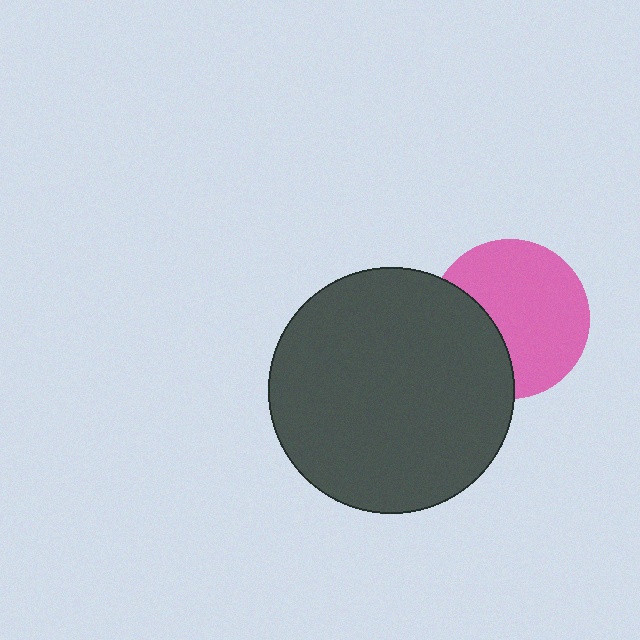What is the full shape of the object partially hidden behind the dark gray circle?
The partially hidden object is a pink circle.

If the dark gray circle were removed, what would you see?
You would see the complete pink circle.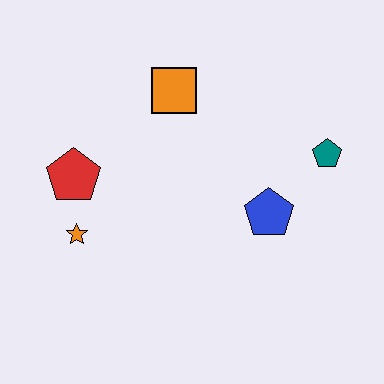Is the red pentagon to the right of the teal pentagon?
No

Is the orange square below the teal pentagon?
No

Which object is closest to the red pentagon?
The orange star is closest to the red pentagon.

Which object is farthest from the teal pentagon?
The orange star is farthest from the teal pentagon.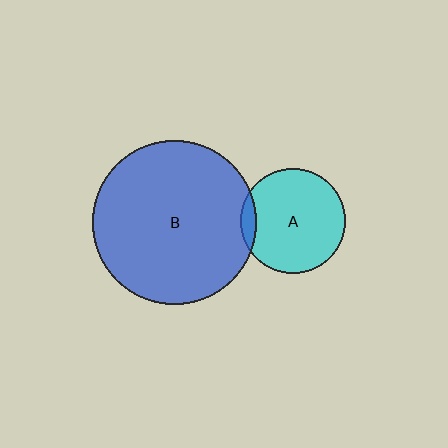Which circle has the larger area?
Circle B (blue).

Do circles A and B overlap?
Yes.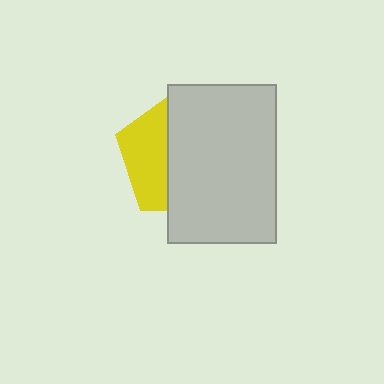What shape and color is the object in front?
The object in front is a light gray rectangle.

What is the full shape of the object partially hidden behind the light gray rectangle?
The partially hidden object is a yellow pentagon.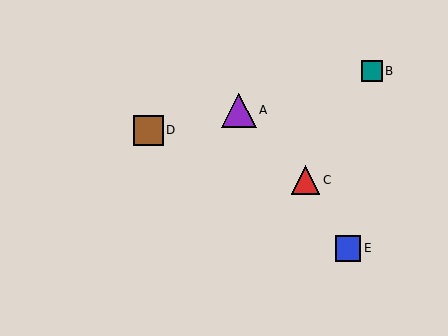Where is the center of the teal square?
The center of the teal square is at (372, 71).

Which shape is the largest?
The purple triangle (labeled A) is the largest.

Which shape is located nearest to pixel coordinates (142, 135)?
The brown square (labeled D) at (148, 130) is nearest to that location.